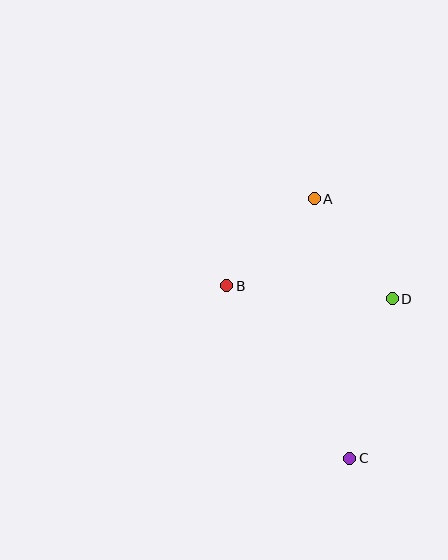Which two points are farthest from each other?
Points A and C are farthest from each other.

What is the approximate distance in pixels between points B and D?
The distance between B and D is approximately 166 pixels.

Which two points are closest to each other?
Points A and B are closest to each other.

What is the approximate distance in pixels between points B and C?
The distance between B and C is approximately 212 pixels.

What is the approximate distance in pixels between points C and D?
The distance between C and D is approximately 165 pixels.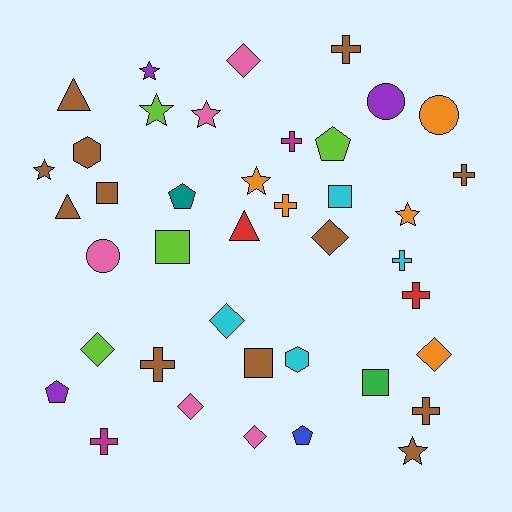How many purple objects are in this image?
There are 3 purple objects.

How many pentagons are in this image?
There are 4 pentagons.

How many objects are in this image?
There are 40 objects.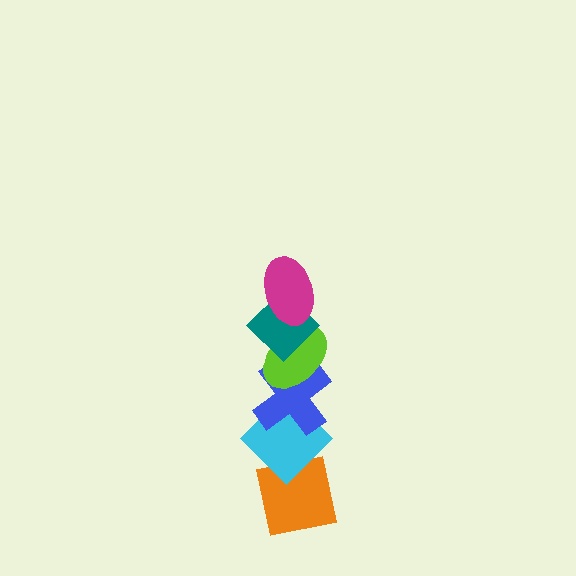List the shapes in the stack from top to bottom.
From top to bottom: the magenta ellipse, the teal diamond, the lime ellipse, the blue cross, the cyan diamond, the orange square.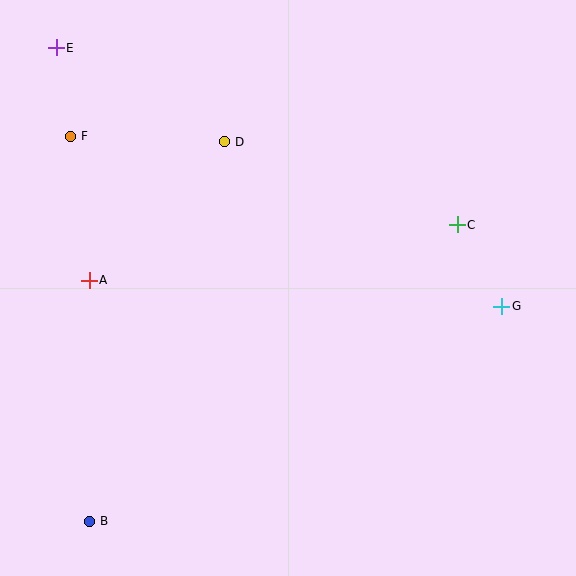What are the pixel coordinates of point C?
Point C is at (457, 225).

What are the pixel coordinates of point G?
Point G is at (502, 306).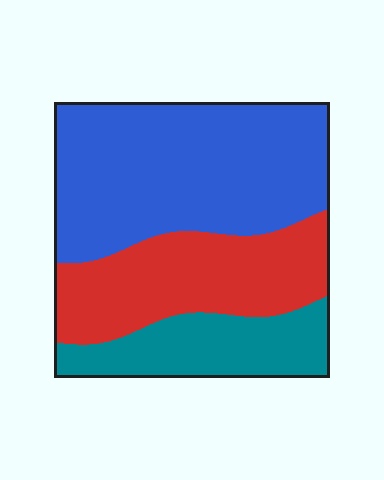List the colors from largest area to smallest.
From largest to smallest: blue, red, teal.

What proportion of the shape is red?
Red covers around 30% of the shape.